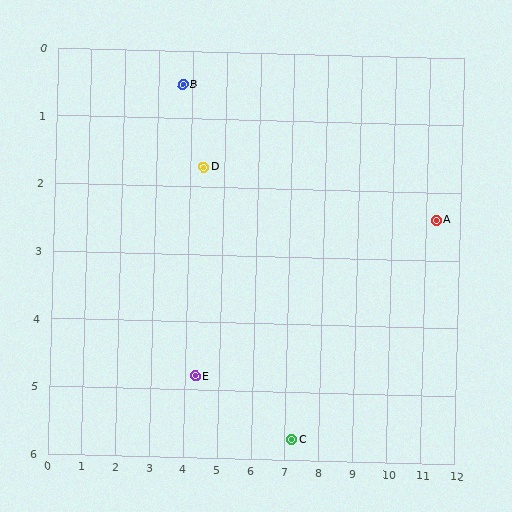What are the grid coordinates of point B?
Point B is at approximately (3.7, 0.5).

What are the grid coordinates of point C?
Point C is at approximately (7.2, 5.7).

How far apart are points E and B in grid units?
Points E and B are about 4.3 grid units apart.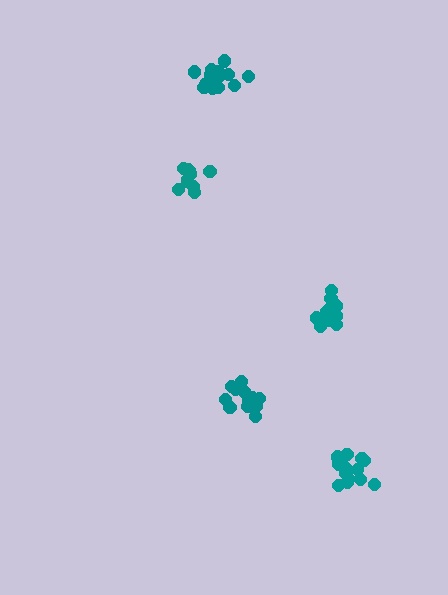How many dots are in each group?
Group 1: 14 dots, Group 2: 10 dots, Group 3: 15 dots, Group 4: 13 dots, Group 5: 15 dots (67 total).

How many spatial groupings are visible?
There are 5 spatial groupings.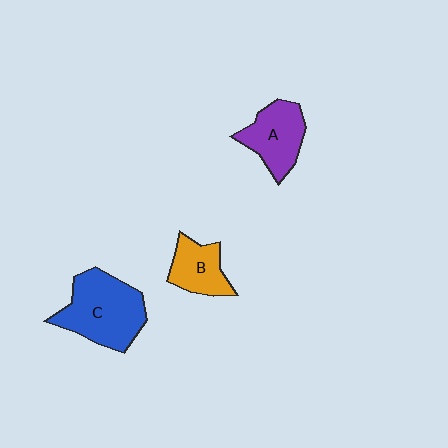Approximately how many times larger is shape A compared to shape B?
Approximately 1.2 times.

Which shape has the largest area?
Shape C (blue).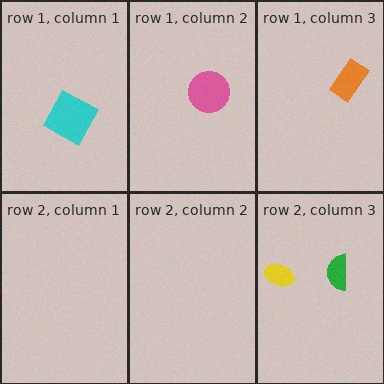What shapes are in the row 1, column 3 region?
The orange rectangle.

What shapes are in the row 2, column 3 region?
The green semicircle, the yellow ellipse.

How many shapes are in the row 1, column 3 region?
1.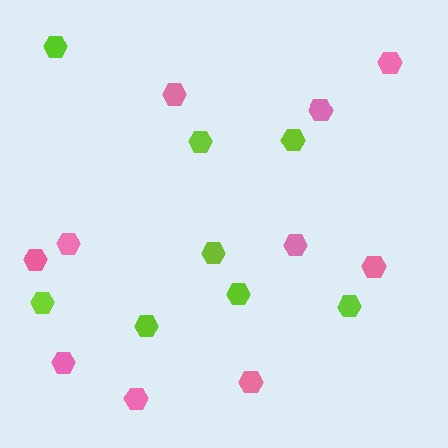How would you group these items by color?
There are 2 groups: one group of pink hexagons (10) and one group of lime hexagons (8).